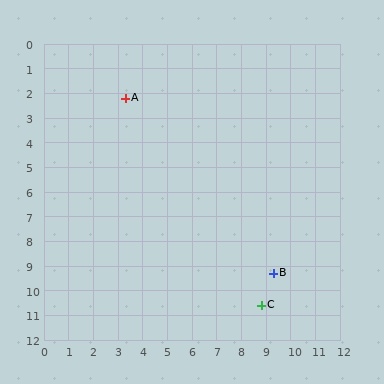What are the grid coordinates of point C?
Point C is at approximately (8.8, 10.6).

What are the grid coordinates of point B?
Point B is at approximately (9.3, 9.3).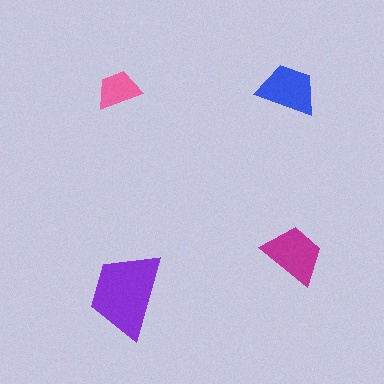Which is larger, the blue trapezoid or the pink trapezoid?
The blue one.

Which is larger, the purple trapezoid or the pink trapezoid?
The purple one.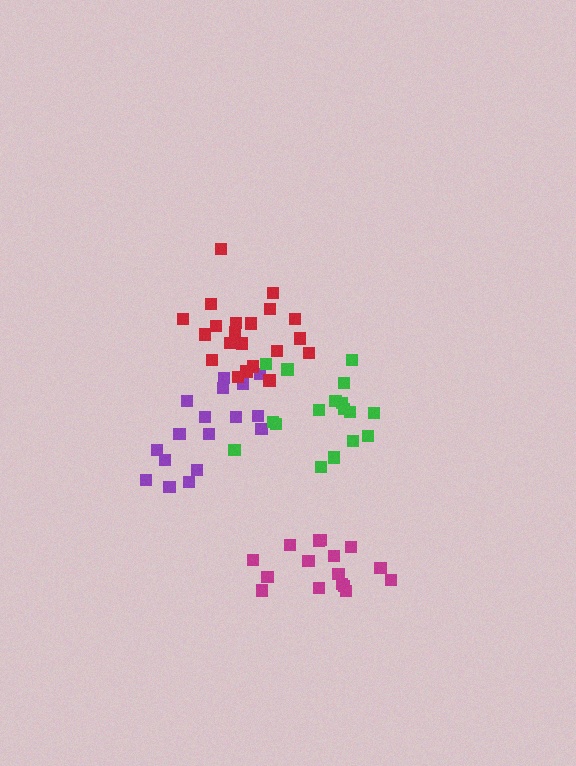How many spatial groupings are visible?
There are 4 spatial groupings.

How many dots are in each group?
Group 1: 16 dots, Group 2: 17 dots, Group 3: 21 dots, Group 4: 17 dots (71 total).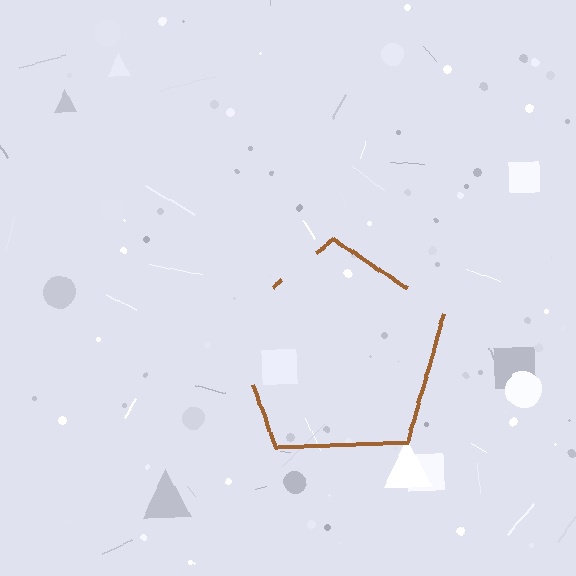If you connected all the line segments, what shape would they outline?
They would outline a pentagon.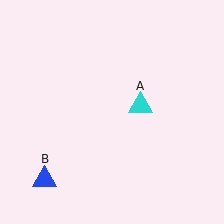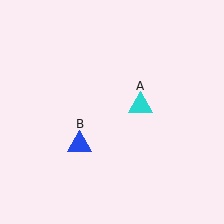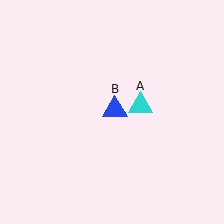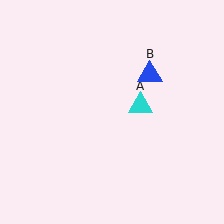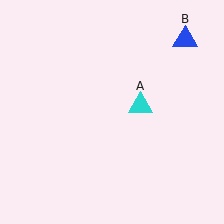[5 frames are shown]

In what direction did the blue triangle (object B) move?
The blue triangle (object B) moved up and to the right.